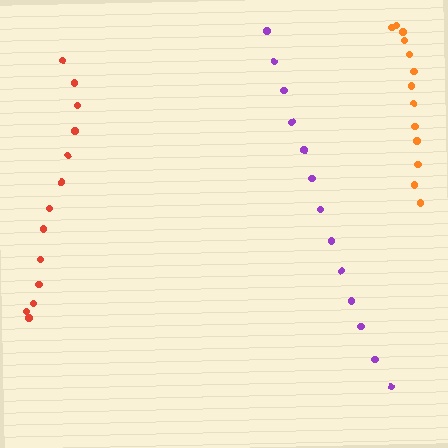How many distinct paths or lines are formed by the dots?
There are 3 distinct paths.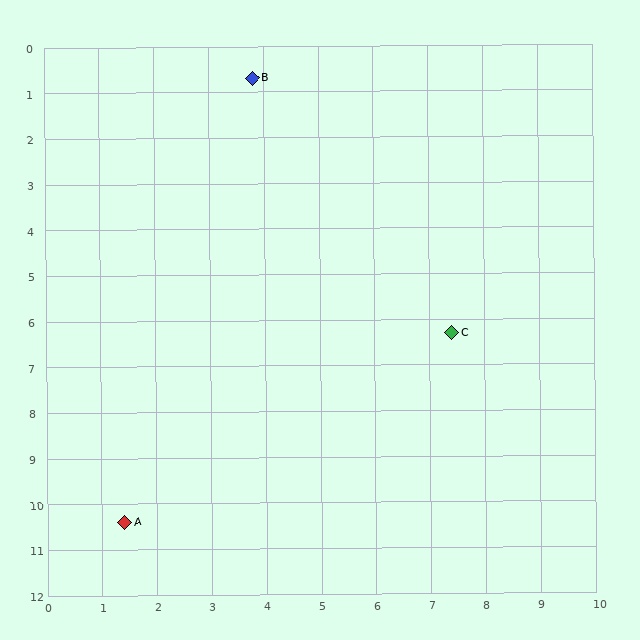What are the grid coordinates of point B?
Point B is at approximately (3.8, 0.7).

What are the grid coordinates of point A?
Point A is at approximately (1.4, 10.4).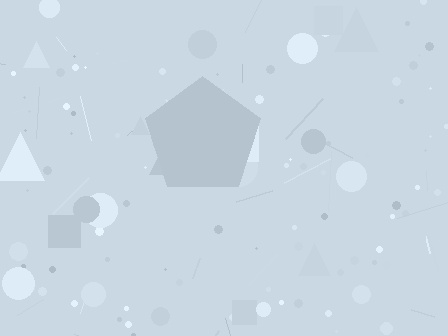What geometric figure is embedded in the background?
A pentagon is embedded in the background.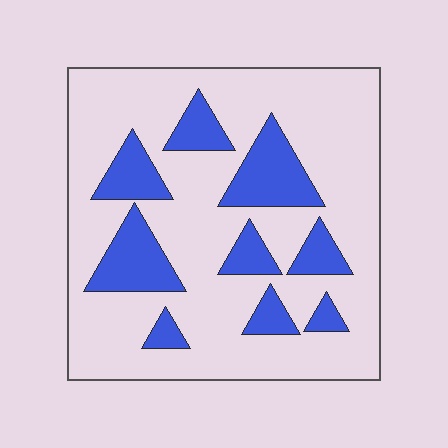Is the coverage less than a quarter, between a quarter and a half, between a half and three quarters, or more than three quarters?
Less than a quarter.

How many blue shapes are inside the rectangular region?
9.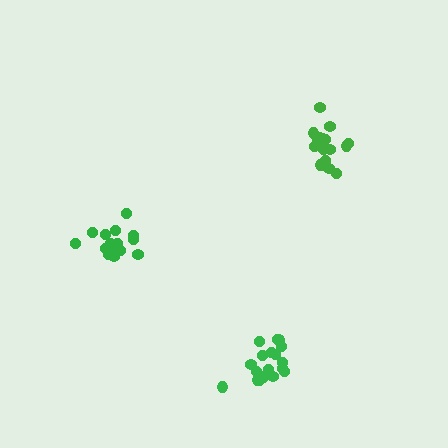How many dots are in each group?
Group 1: 16 dots, Group 2: 17 dots, Group 3: 18 dots (51 total).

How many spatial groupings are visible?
There are 3 spatial groupings.